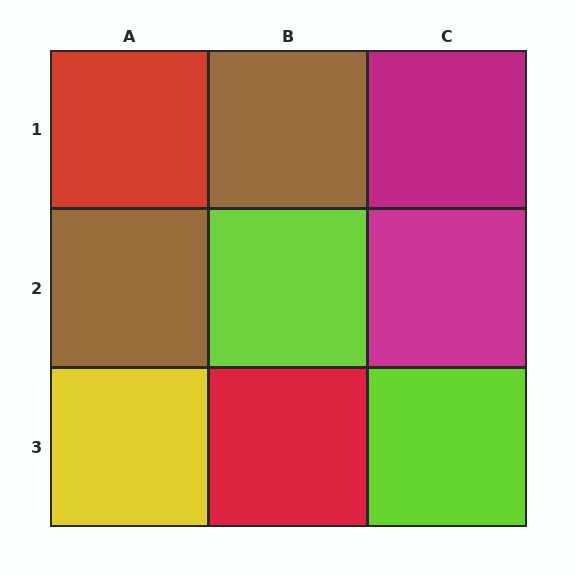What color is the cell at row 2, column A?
Brown.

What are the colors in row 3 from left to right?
Yellow, red, lime.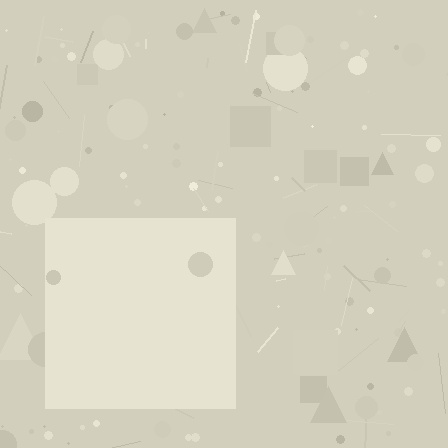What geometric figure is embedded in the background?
A square is embedded in the background.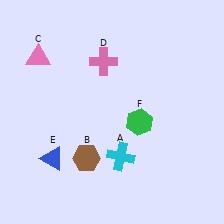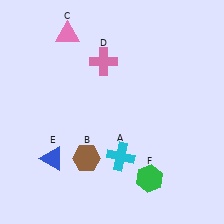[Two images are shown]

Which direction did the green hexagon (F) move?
The green hexagon (F) moved down.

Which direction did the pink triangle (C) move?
The pink triangle (C) moved right.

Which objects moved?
The objects that moved are: the pink triangle (C), the green hexagon (F).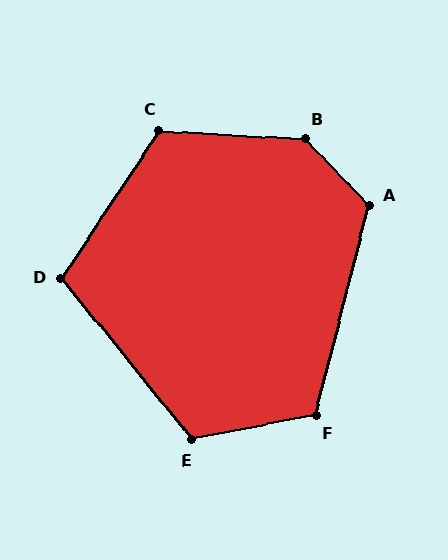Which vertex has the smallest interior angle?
D, at approximately 108 degrees.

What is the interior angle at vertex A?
Approximately 122 degrees (obtuse).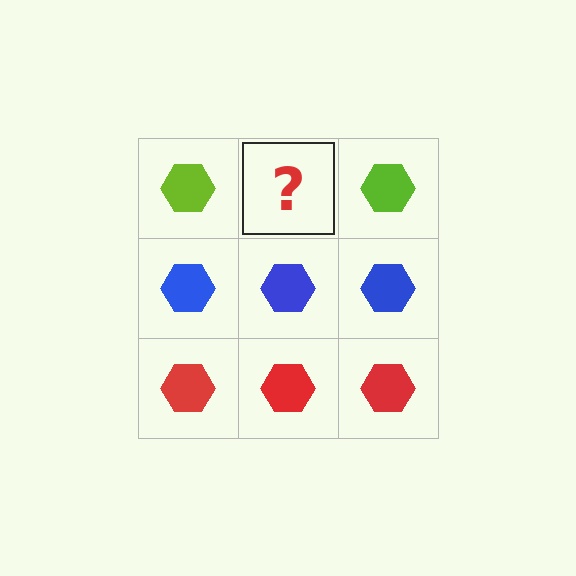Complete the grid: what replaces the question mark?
The question mark should be replaced with a lime hexagon.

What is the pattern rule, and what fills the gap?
The rule is that each row has a consistent color. The gap should be filled with a lime hexagon.